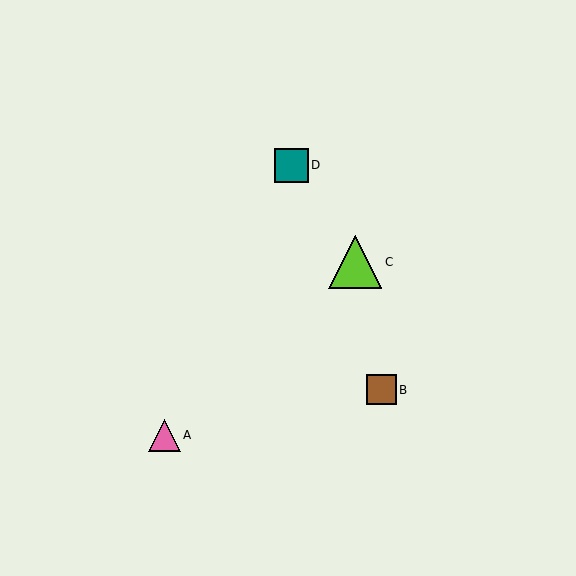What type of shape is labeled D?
Shape D is a teal square.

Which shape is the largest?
The lime triangle (labeled C) is the largest.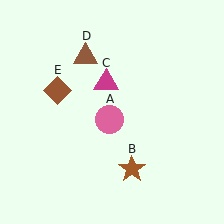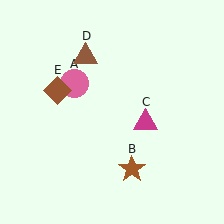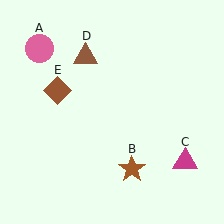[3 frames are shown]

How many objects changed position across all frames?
2 objects changed position: pink circle (object A), magenta triangle (object C).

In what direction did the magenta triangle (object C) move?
The magenta triangle (object C) moved down and to the right.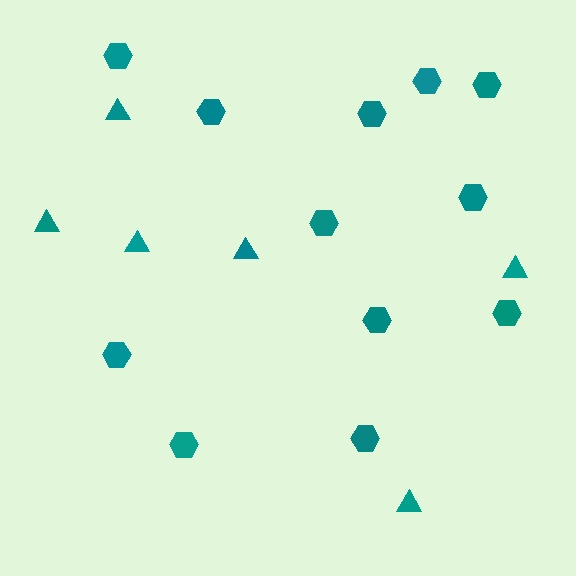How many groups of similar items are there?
There are 2 groups: one group of hexagons (12) and one group of triangles (6).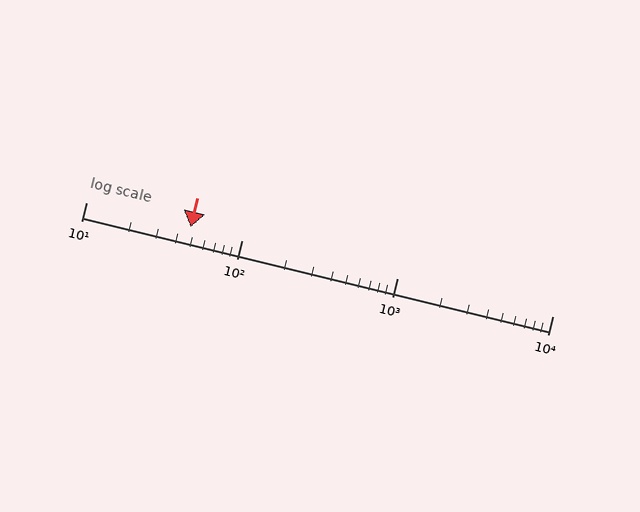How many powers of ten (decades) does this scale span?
The scale spans 3 decades, from 10 to 10000.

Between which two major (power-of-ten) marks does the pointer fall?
The pointer is between 10 and 100.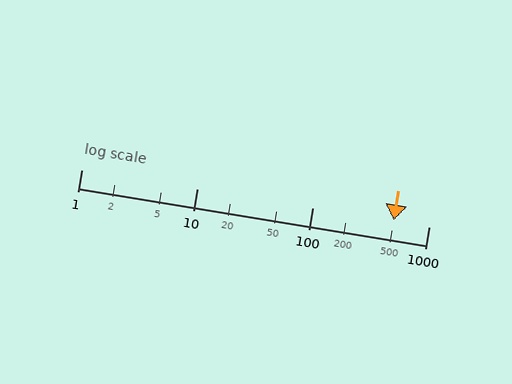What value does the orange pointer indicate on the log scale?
The pointer indicates approximately 500.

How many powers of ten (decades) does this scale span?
The scale spans 3 decades, from 1 to 1000.